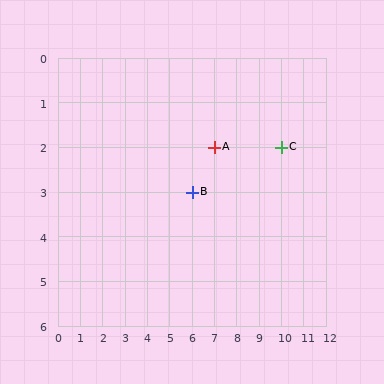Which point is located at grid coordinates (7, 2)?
Point A is at (7, 2).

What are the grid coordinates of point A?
Point A is at grid coordinates (7, 2).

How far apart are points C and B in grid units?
Points C and B are 4 columns and 1 row apart (about 4.1 grid units diagonally).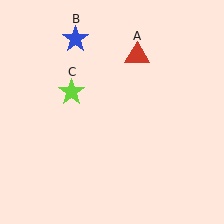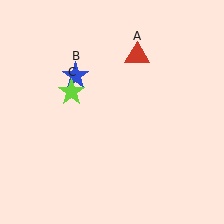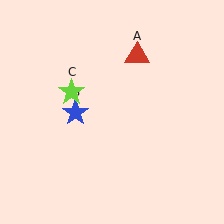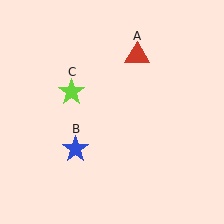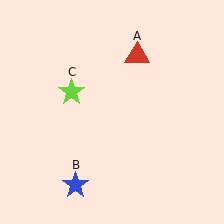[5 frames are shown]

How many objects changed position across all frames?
1 object changed position: blue star (object B).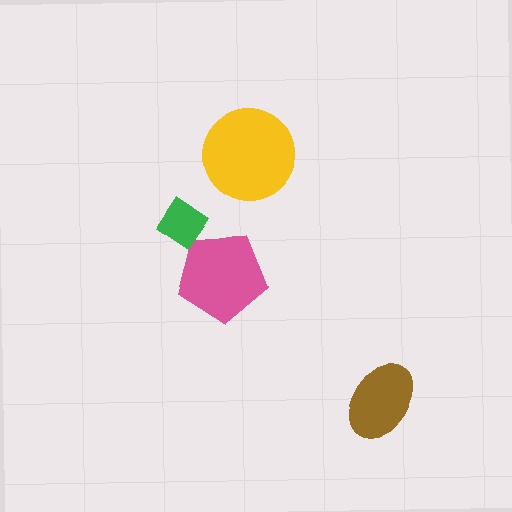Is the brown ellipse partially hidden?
No, no other shape covers it.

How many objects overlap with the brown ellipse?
0 objects overlap with the brown ellipse.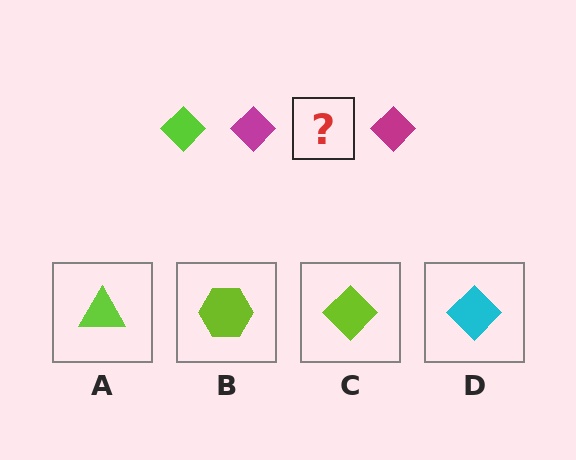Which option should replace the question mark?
Option C.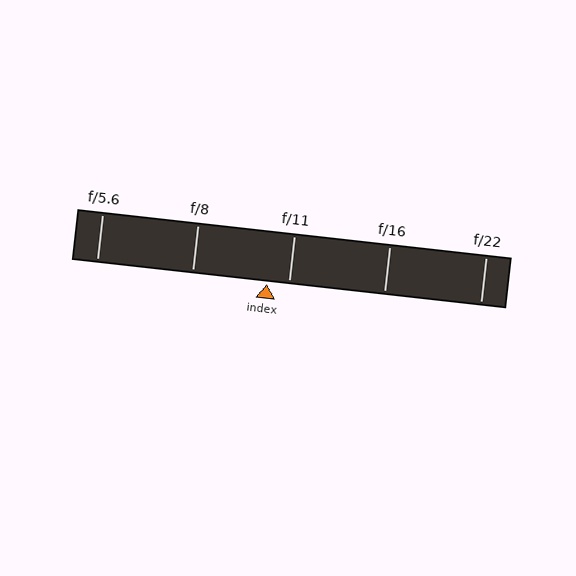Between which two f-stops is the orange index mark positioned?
The index mark is between f/8 and f/11.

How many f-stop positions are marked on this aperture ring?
There are 5 f-stop positions marked.